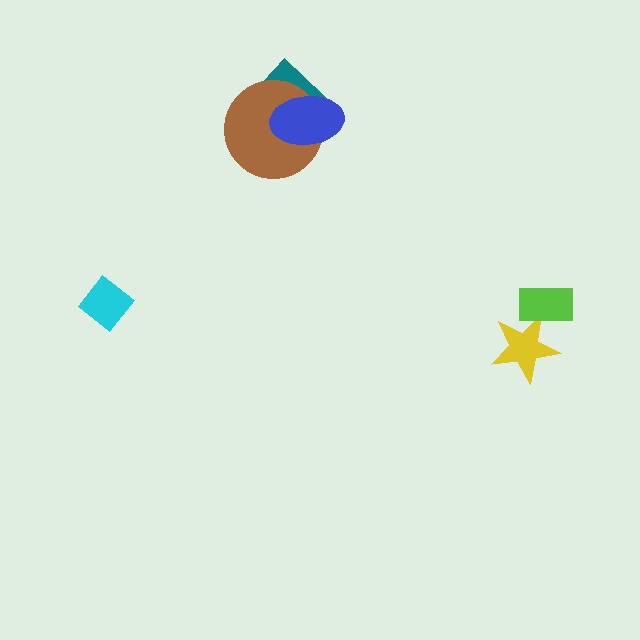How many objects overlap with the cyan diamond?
0 objects overlap with the cyan diamond.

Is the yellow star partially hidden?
Yes, it is partially covered by another shape.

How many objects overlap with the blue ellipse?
2 objects overlap with the blue ellipse.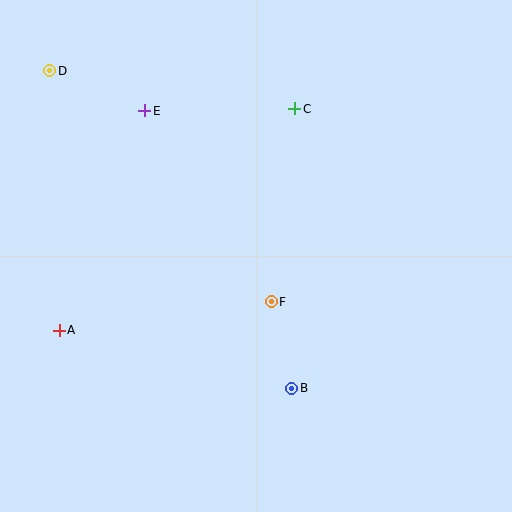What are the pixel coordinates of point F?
Point F is at (271, 302).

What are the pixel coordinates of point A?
Point A is at (59, 330).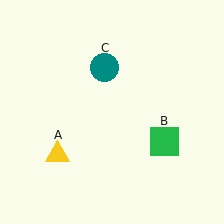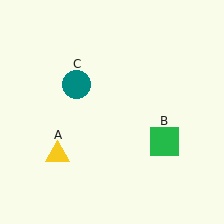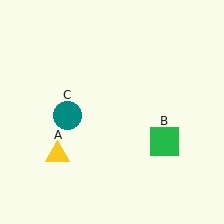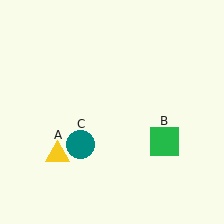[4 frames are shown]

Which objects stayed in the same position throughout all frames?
Yellow triangle (object A) and green square (object B) remained stationary.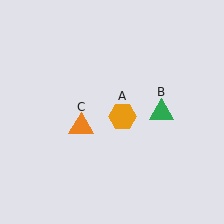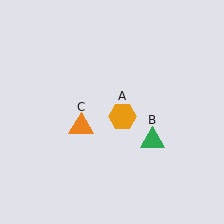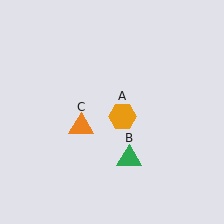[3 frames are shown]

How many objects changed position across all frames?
1 object changed position: green triangle (object B).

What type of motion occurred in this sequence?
The green triangle (object B) rotated clockwise around the center of the scene.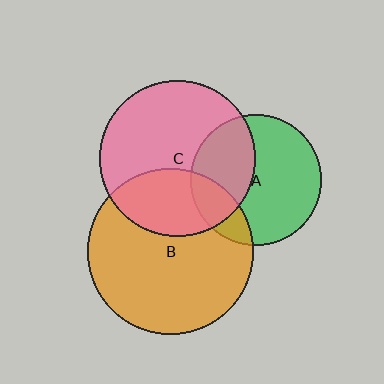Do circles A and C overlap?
Yes.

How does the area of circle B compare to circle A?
Approximately 1.6 times.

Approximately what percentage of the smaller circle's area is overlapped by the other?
Approximately 40%.